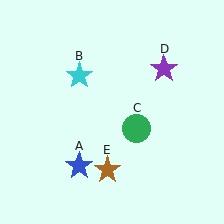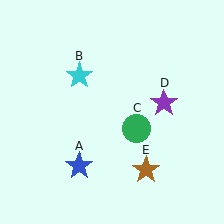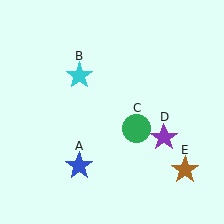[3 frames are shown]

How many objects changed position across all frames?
2 objects changed position: purple star (object D), brown star (object E).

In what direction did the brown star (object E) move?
The brown star (object E) moved right.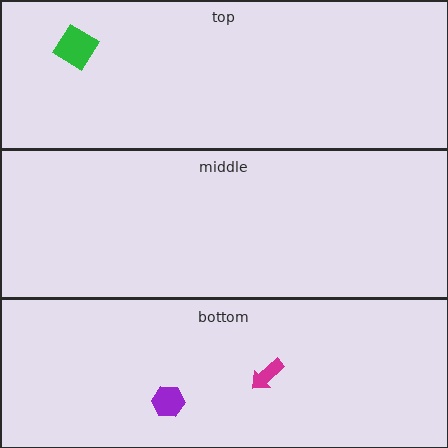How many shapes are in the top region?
1.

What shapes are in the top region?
The green diamond.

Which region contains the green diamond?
The top region.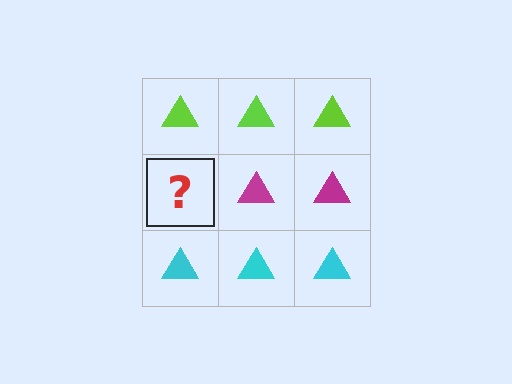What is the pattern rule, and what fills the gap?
The rule is that each row has a consistent color. The gap should be filled with a magenta triangle.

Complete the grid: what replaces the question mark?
The question mark should be replaced with a magenta triangle.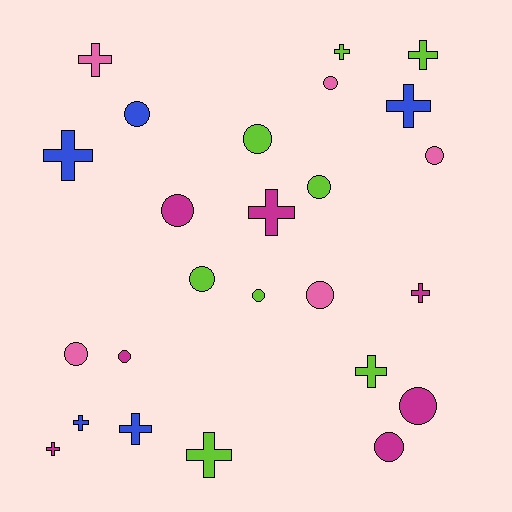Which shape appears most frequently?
Circle, with 13 objects.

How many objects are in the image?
There are 25 objects.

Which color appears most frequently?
Lime, with 8 objects.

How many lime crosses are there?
There are 4 lime crosses.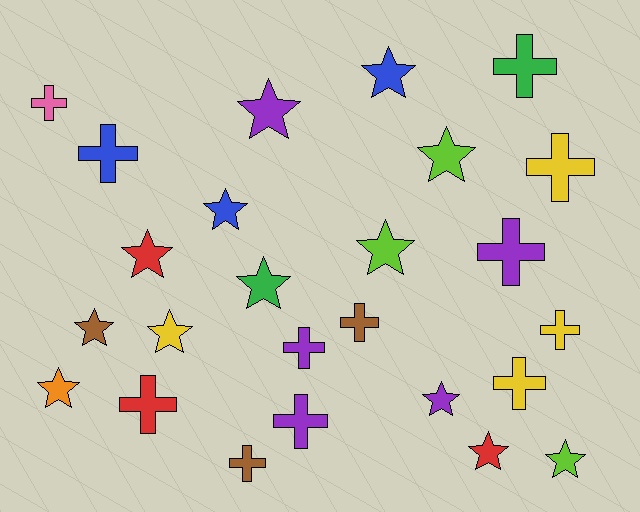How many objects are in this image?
There are 25 objects.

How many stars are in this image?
There are 13 stars.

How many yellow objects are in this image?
There are 4 yellow objects.